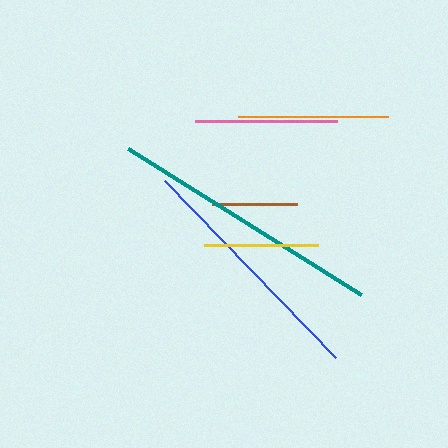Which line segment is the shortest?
The brown line is the shortest at approximately 85 pixels.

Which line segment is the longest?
The teal line is the longest at approximately 275 pixels.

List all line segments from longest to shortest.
From longest to shortest: teal, blue, orange, pink, yellow, brown.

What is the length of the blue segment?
The blue segment is approximately 247 pixels long.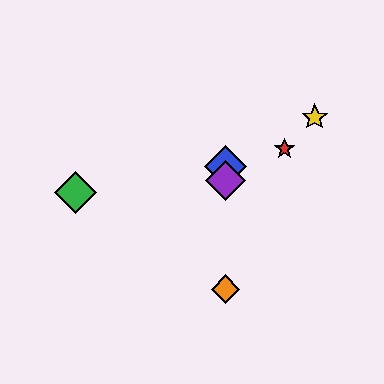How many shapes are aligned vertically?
3 shapes (the blue diamond, the purple diamond, the orange diamond) are aligned vertically.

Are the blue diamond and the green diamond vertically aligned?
No, the blue diamond is at x≈226 and the green diamond is at x≈75.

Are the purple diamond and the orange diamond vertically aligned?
Yes, both are at x≈226.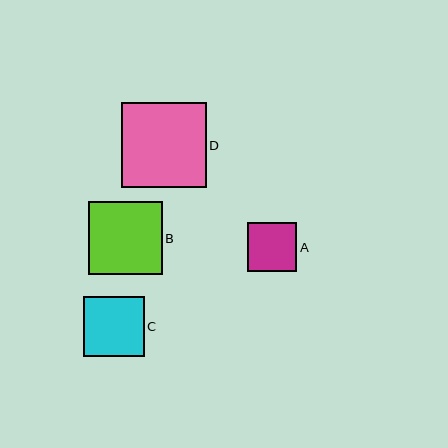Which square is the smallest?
Square A is the smallest with a size of approximately 50 pixels.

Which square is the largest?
Square D is the largest with a size of approximately 85 pixels.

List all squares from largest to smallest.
From largest to smallest: D, B, C, A.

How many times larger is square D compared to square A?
Square D is approximately 1.7 times the size of square A.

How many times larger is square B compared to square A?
Square B is approximately 1.5 times the size of square A.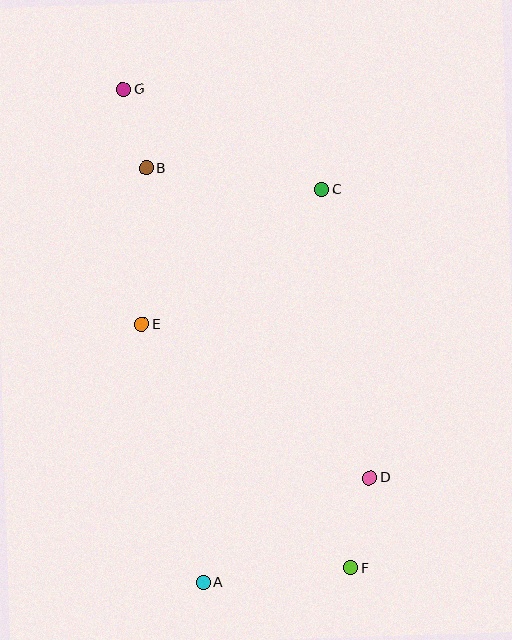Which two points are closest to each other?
Points B and G are closest to each other.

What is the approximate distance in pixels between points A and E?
The distance between A and E is approximately 265 pixels.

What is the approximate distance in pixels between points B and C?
The distance between B and C is approximately 177 pixels.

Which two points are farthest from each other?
Points F and G are farthest from each other.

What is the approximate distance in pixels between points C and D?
The distance between C and D is approximately 292 pixels.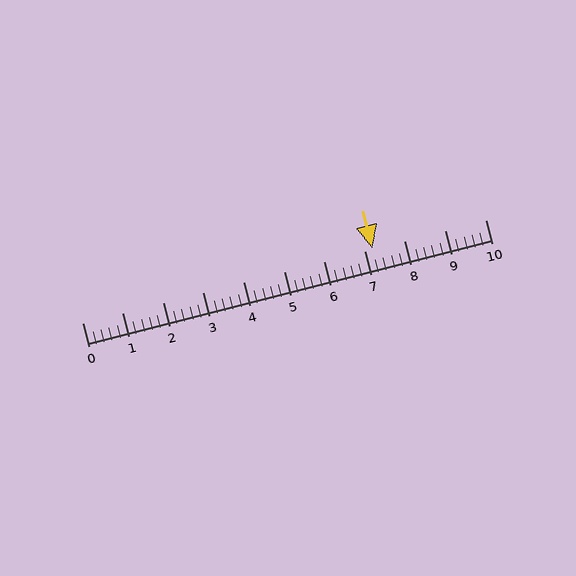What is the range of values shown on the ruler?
The ruler shows values from 0 to 10.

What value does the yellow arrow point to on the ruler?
The yellow arrow points to approximately 7.2.